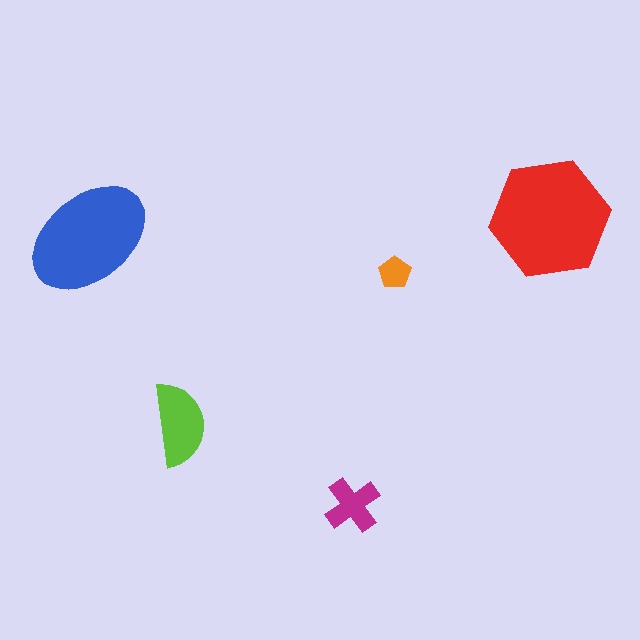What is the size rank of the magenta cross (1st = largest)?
4th.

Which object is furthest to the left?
The blue ellipse is leftmost.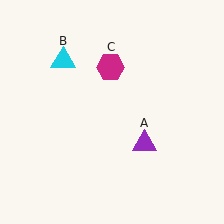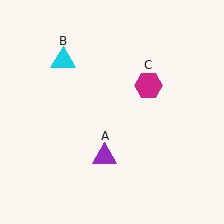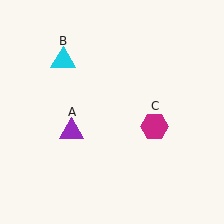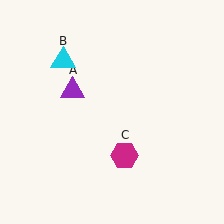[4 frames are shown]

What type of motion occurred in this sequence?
The purple triangle (object A), magenta hexagon (object C) rotated clockwise around the center of the scene.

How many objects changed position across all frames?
2 objects changed position: purple triangle (object A), magenta hexagon (object C).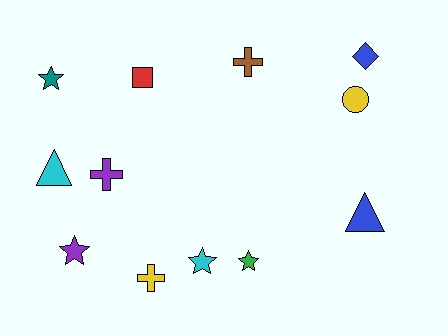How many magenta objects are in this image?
There are no magenta objects.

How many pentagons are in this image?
There are no pentagons.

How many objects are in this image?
There are 12 objects.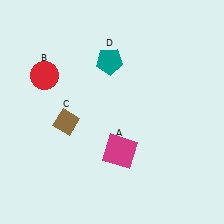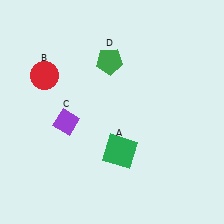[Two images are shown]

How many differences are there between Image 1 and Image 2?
There are 3 differences between the two images.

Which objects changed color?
A changed from magenta to green. C changed from brown to purple. D changed from teal to green.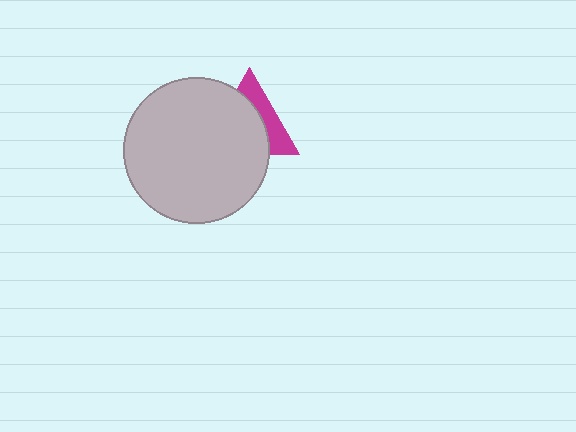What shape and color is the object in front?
The object in front is a light gray circle.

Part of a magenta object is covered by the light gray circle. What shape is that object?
It is a triangle.